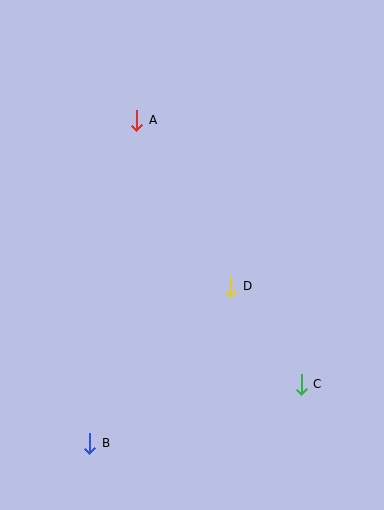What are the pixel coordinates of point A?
Point A is at (137, 120).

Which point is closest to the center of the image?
Point D at (231, 286) is closest to the center.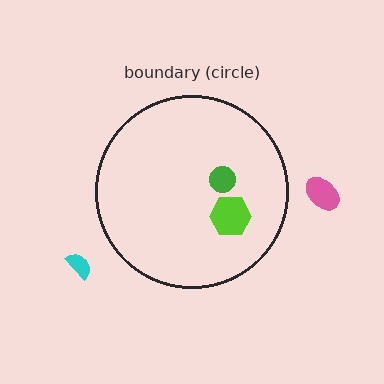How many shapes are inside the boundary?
2 inside, 2 outside.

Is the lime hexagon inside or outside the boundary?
Inside.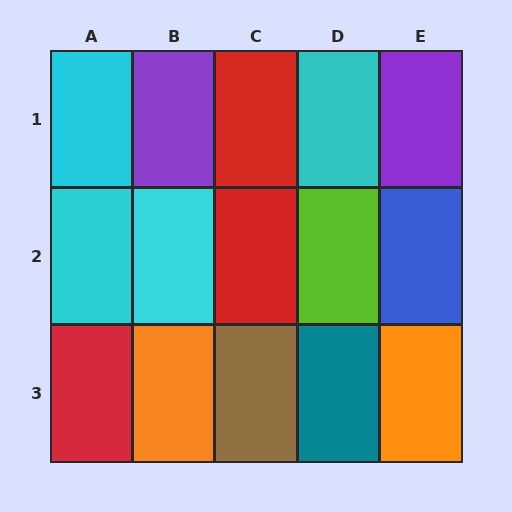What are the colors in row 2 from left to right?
Cyan, cyan, red, lime, blue.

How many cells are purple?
2 cells are purple.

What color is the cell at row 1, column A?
Cyan.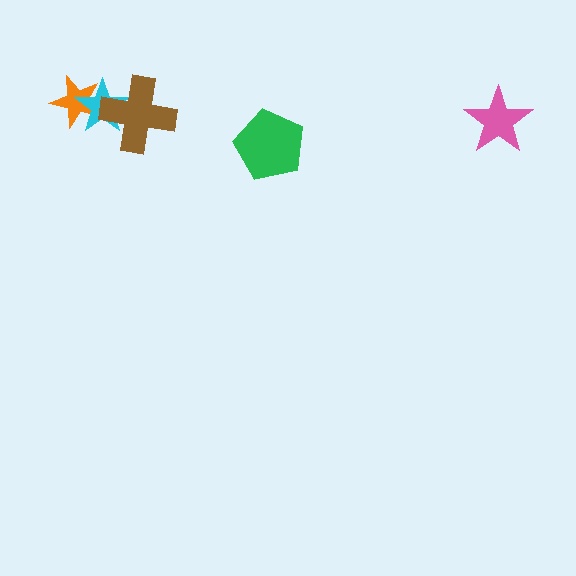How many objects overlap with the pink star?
0 objects overlap with the pink star.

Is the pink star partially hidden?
No, no other shape covers it.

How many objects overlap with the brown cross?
1 object overlaps with the brown cross.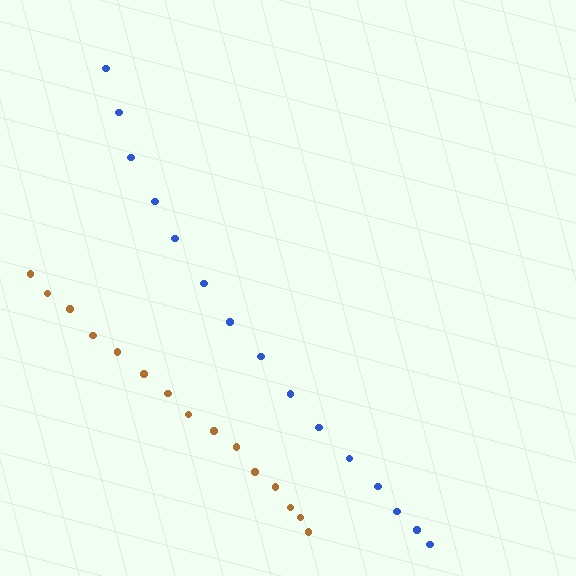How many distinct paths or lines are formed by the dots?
There are 2 distinct paths.